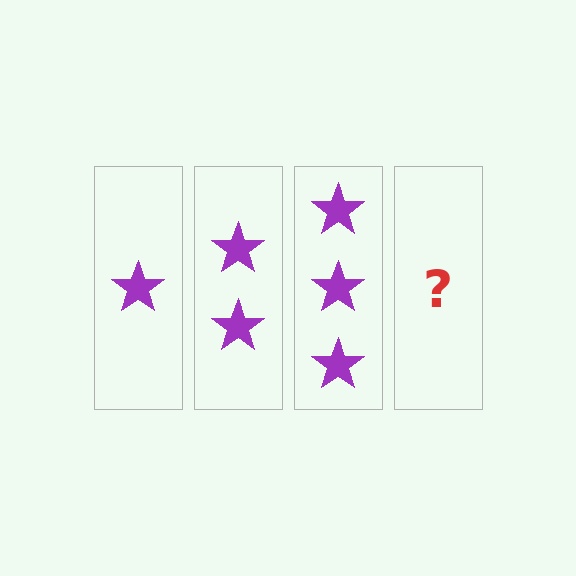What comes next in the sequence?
The next element should be 4 stars.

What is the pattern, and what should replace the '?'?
The pattern is that each step adds one more star. The '?' should be 4 stars.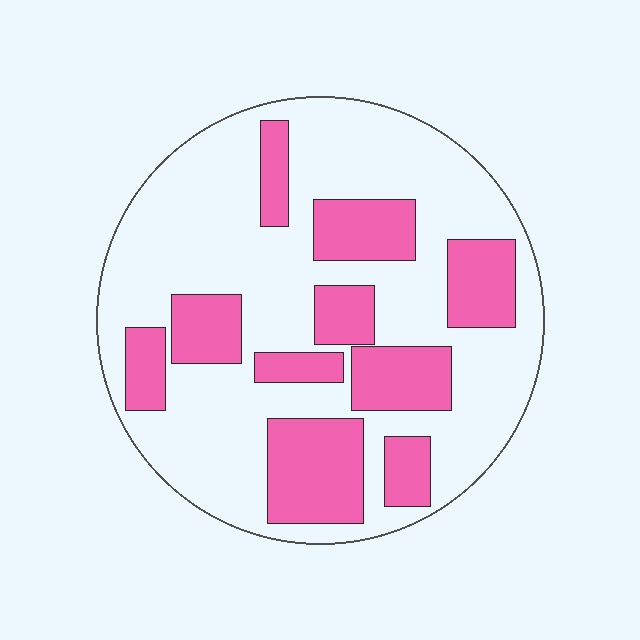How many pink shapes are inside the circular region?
10.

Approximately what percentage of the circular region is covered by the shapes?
Approximately 30%.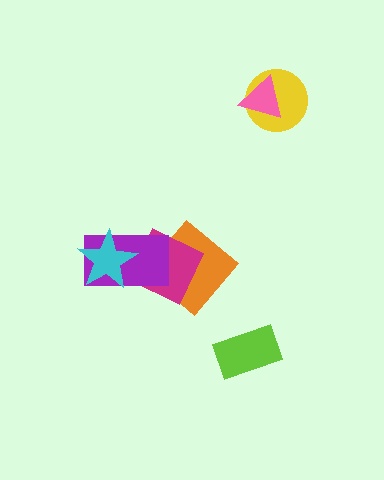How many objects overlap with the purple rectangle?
3 objects overlap with the purple rectangle.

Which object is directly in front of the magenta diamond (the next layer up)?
The purple rectangle is directly in front of the magenta diamond.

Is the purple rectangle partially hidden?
Yes, it is partially covered by another shape.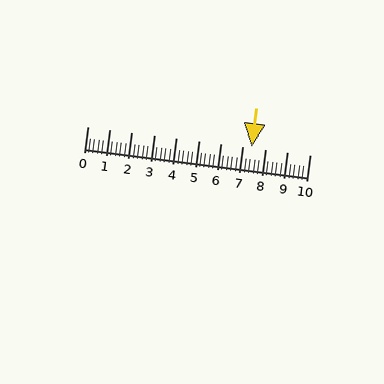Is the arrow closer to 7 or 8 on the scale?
The arrow is closer to 7.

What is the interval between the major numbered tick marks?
The major tick marks are spaced 1 units apart.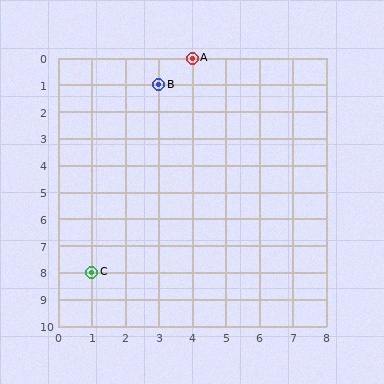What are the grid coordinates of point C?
Point C is at grid coordinates (1, 8).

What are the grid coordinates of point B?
Point B is at grid coordinates (3, 1).